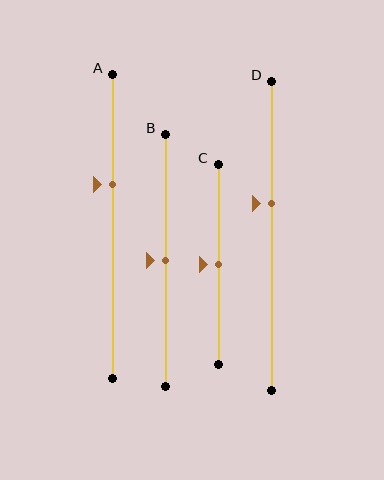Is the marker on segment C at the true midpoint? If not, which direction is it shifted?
Yes, the marker on segment C is at the true midpoint.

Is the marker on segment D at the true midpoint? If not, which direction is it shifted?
No, the marker on segment D is shifted upward by about 11% of the segment length.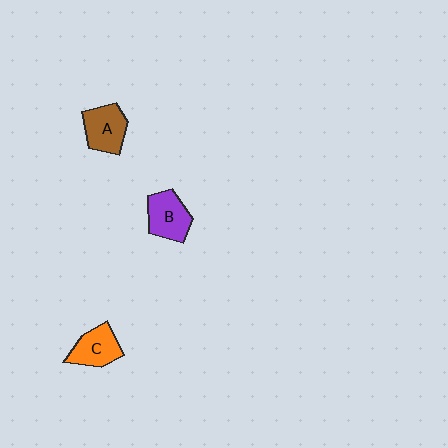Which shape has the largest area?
Shape B (purple).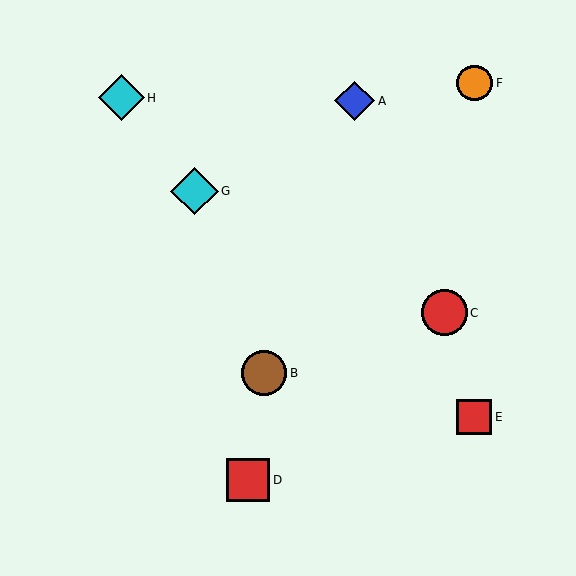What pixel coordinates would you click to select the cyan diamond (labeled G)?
Click at (194, 191) to select the cyan diamond G.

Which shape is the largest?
The cyan diamond (labeled G) is the largest.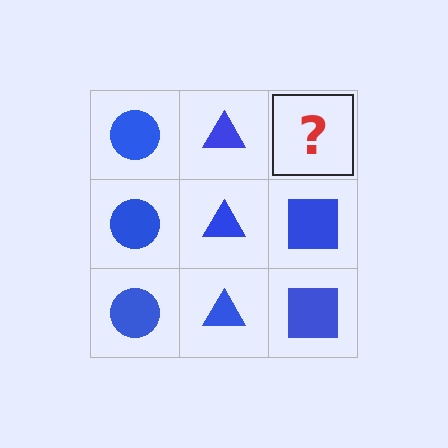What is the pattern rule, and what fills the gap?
The rule is that each column has a consistent shape. The gap should be filled with a blue square.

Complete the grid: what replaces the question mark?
The question mark should be replaced with a blue square.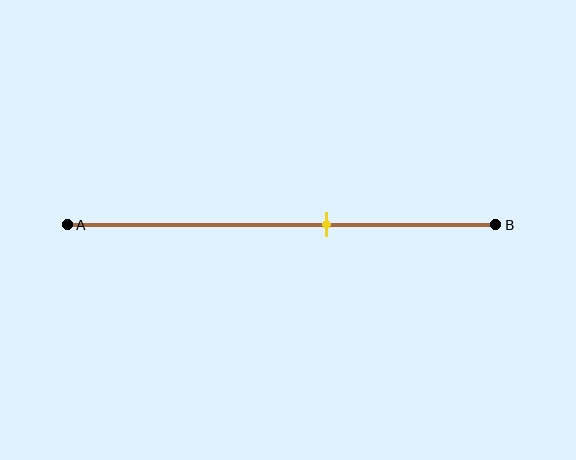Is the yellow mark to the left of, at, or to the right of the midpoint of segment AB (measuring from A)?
The yellow mark is to the right of the midpoint of segment AB.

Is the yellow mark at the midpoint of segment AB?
No, the mark is at about 60% from A, not at the 50% midpoint.